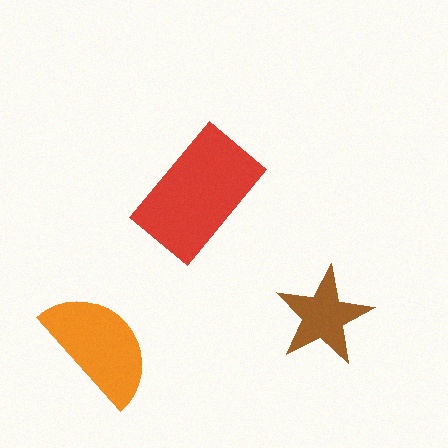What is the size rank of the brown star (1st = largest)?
3rd.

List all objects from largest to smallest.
The red rectangle, the orange semicircle, the brown star.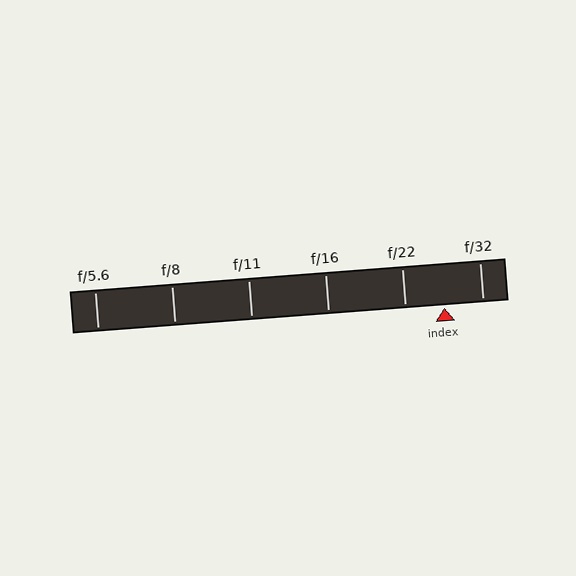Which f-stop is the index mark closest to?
The index mark is closest to f/22.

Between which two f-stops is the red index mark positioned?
The index mark is between f/22 and f/32.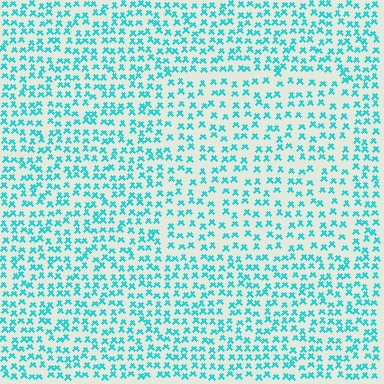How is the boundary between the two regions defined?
The boundary is defined by a change in element density (approximately 1.5x ratio). All elements are the same color, size, and shape.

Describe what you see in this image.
The image contains small cyan elements arranged at two different densities. A rectangle-shaped region is visible where the elements are less densely packed than the surrounding area.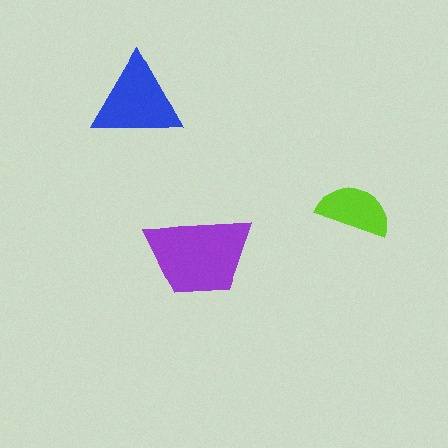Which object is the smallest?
The lime semicircle.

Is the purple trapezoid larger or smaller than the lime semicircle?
Larger.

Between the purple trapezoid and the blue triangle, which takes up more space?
The purple trapezoid.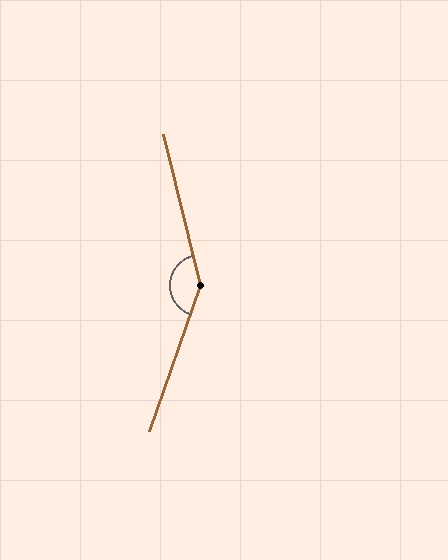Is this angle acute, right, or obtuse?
It is obtuse.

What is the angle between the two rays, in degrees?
Approximately 147 degrees.